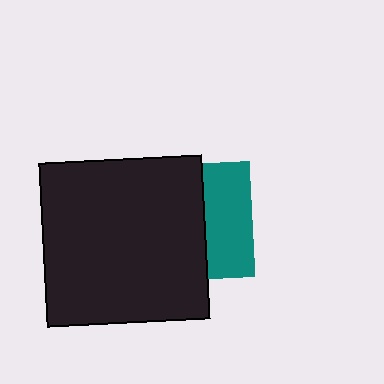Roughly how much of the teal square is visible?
A small part of it is visible (roughly 41%).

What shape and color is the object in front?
The object in front is a black square.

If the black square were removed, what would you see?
You would see the complete teal square.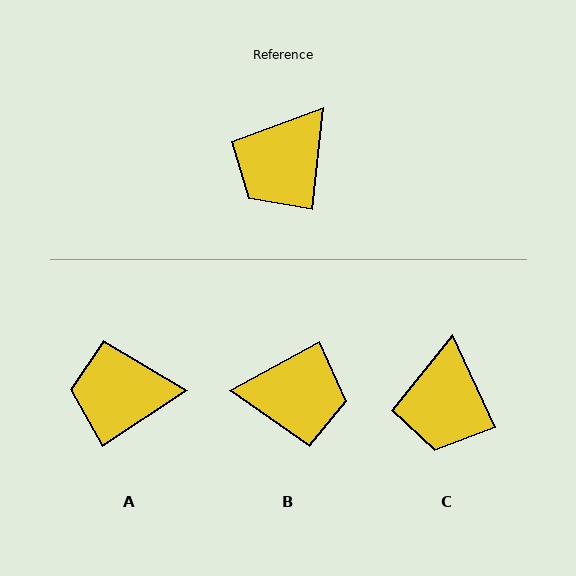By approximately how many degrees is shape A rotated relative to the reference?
Approximately 51 degrees clockwise.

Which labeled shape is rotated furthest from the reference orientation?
B, about 124 degrees away.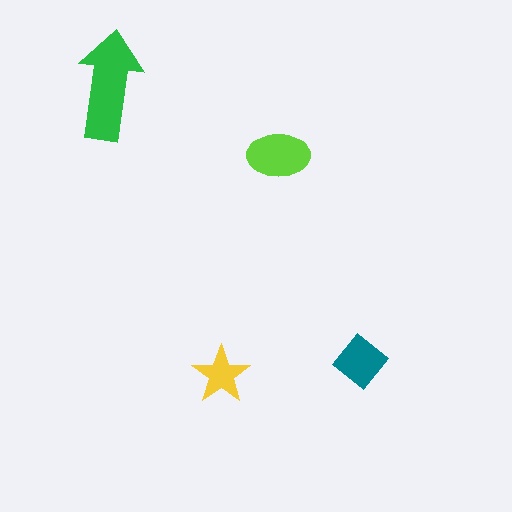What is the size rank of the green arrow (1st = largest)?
1st.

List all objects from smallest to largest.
The yellow star, the teal diamond, the lime ellipse, the green arrow.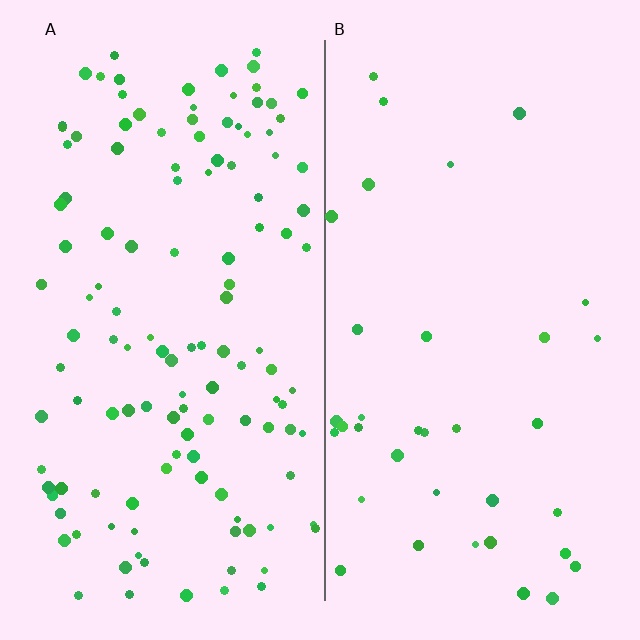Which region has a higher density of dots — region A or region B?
A (the left).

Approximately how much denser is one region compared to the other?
Approximately 3.5× — region A over region B.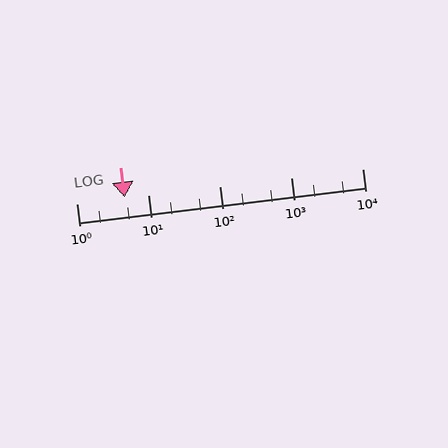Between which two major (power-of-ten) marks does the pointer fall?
The pointer is between 1 and 10.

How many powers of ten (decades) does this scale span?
The scale spans 4 decades, from 1 to 10000.